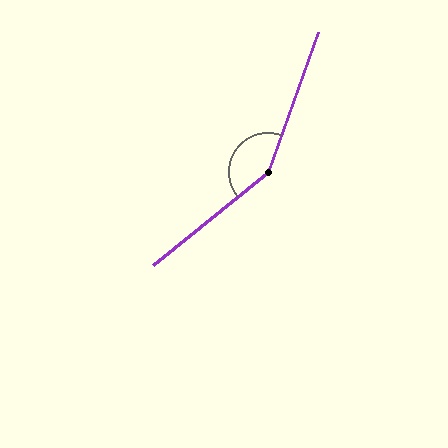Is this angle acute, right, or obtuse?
It is obtuse.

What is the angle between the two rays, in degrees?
Approximately 149 degrees.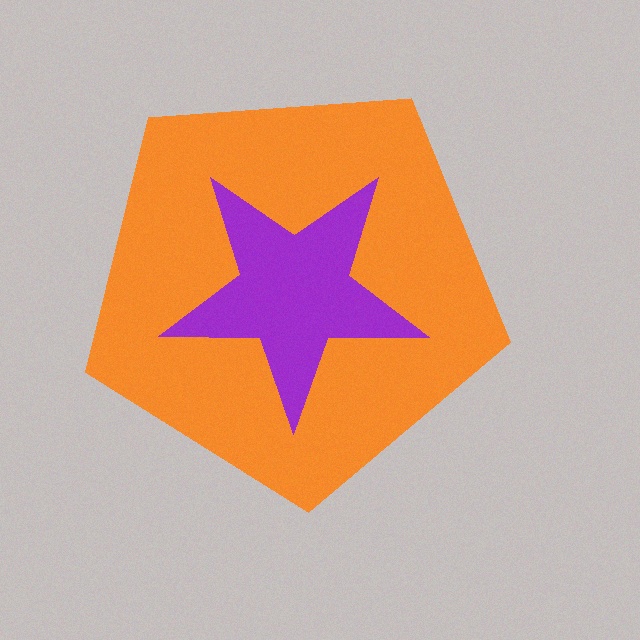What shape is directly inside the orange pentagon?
The purple star.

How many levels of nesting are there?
2.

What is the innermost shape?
The purple star.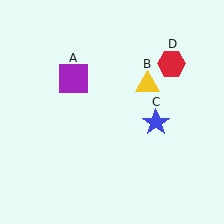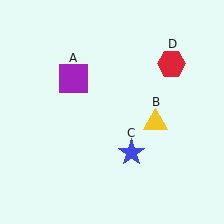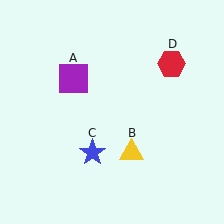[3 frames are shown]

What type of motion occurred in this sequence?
The yellow triangle (object B), blue star (object C) rotated clockwise around the center of the scene.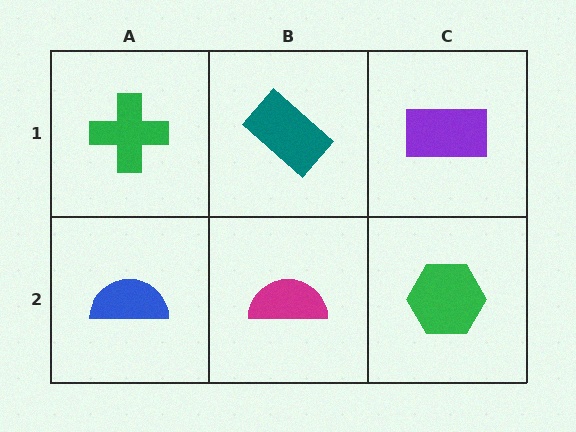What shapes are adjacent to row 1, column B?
A magenta semicircle (row 2, column B), a green cross (row 1, column A), a purple rectangle (row 1, column C).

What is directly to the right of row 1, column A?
A teal rectangle.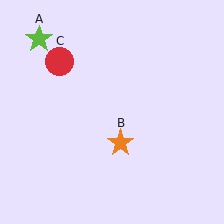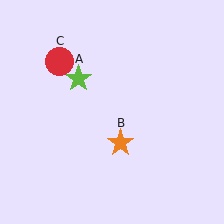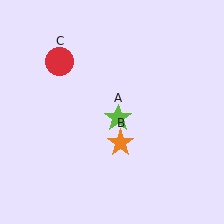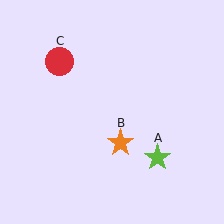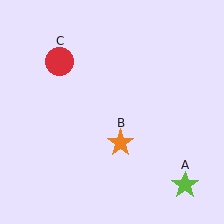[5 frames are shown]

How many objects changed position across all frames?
1 object changed position: lime star (object A).